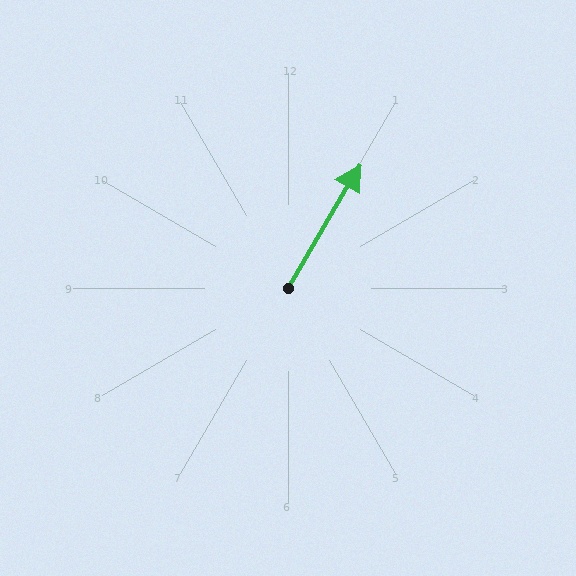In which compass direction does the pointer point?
Northeast.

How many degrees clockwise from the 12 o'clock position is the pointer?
Approximately 30 degrees.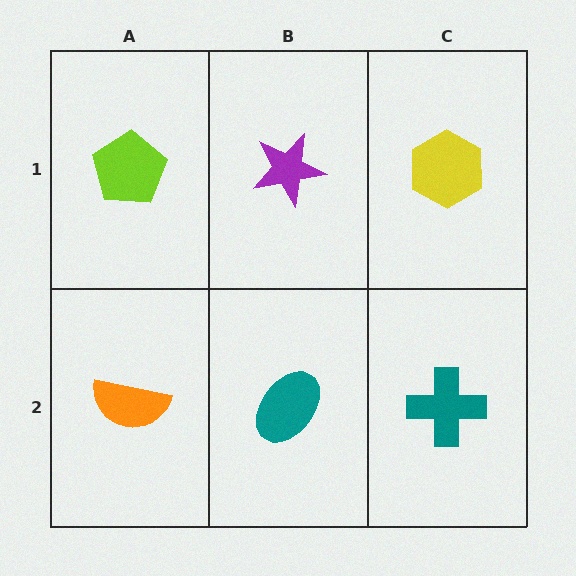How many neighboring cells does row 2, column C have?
2.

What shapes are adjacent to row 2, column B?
A purple star (row 1, column B), an orange semicircle (row 2, column A), a teal cross (row 2, column C).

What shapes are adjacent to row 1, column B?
A teal ellipse (row 2, column B), a lime pentagon (row 1, column A), a yellow hexagon (row 1, column C).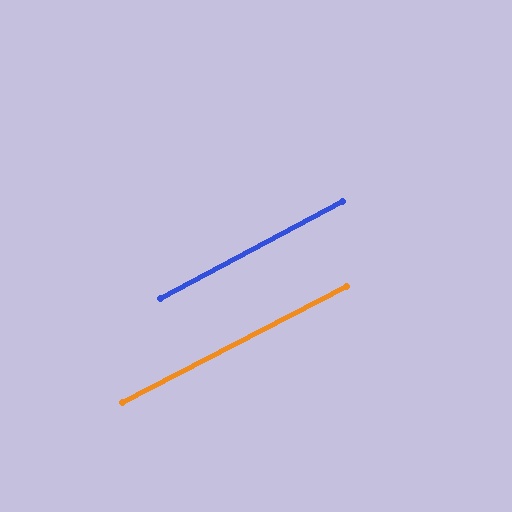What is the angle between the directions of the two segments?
Approximately 1 degree.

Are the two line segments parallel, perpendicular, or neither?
Parallel — their directions differ by only 0.9°.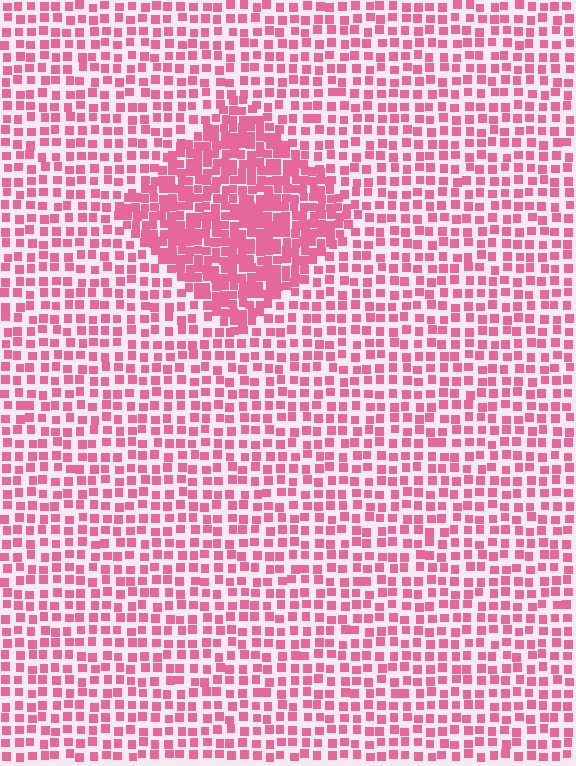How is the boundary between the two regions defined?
The boundary is defined by a change in element density (approximately 2.0x ratio). All elements are the same color, size, and shape.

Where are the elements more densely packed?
The elements are more densely packed inside the diamond boundary.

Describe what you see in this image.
The image contains small pink elements arranged at two different densities. A diamond-shaped region is visible where the elements are more densely packed than the surrounding area.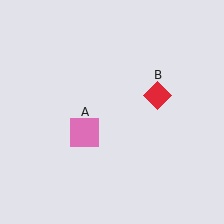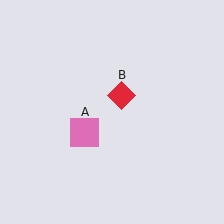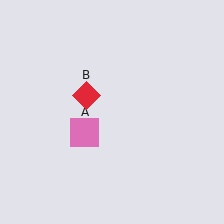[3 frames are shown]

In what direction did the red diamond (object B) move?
The red diamond (object B) moved left.